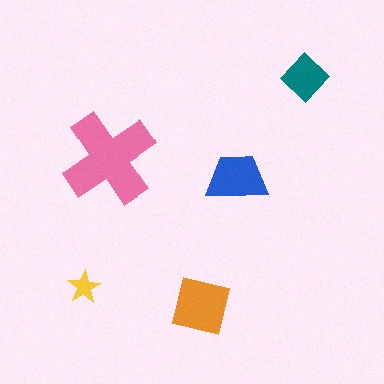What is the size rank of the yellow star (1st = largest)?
5th.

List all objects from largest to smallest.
The pink cross, the orange square, the blue trapezoid, the teal diamond, the yellow star.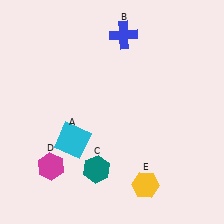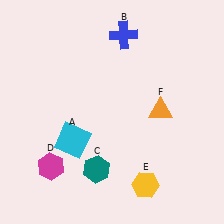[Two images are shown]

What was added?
An orange triangle (F) was added in Image 2.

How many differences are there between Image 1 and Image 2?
There is 1 difference between the two images.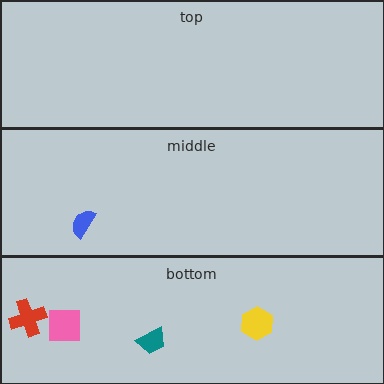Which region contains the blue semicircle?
The middle region.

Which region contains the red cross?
The bottom region.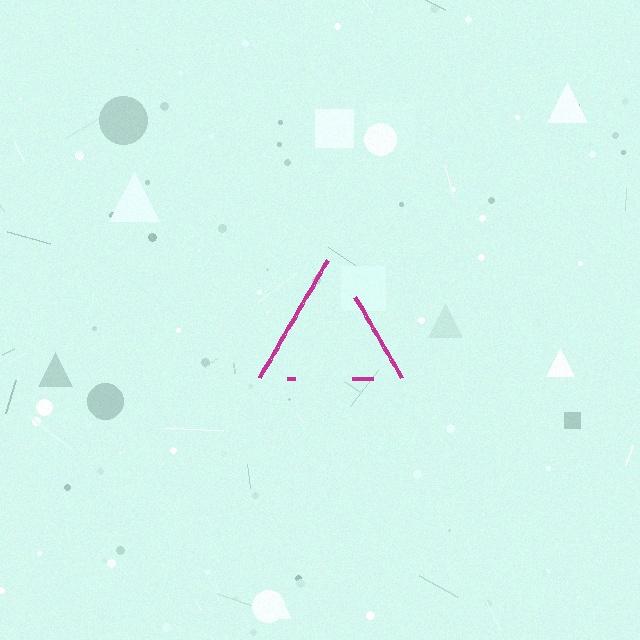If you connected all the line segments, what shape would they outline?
They would outline a triangle.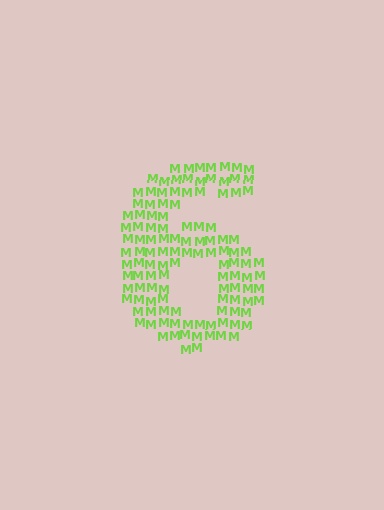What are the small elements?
The small elements are letter M's.